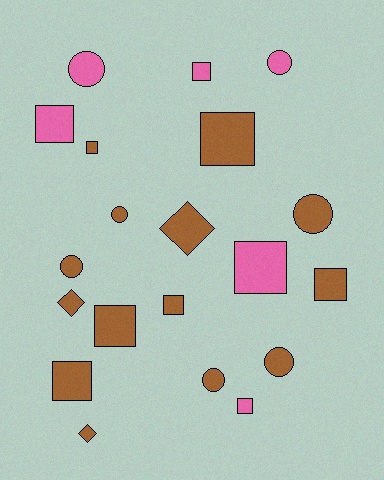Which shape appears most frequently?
Square, with 10 objects.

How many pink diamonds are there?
There are no pink diamonds.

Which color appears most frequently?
Brown, with 14 objects.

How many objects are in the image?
There are 20 objects.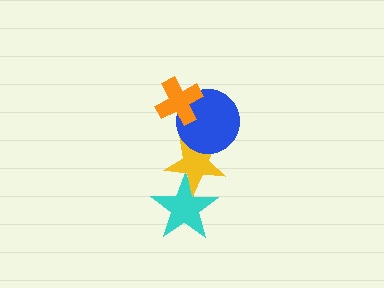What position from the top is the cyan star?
The cyan star is 4th from the top.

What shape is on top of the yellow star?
The blue circle is on top of the yellow star.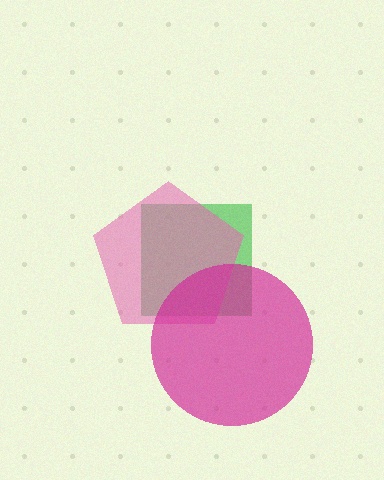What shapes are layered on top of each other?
The layered shapes are: a green square, a pink pentagon, a magenta circle.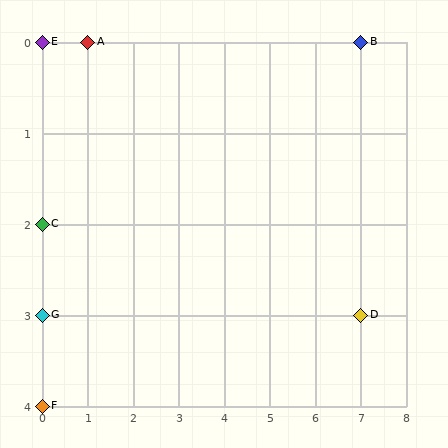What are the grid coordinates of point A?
Point A is at grid coordinates (1, 0).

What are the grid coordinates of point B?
Point B is at grid coordinates (7, 0).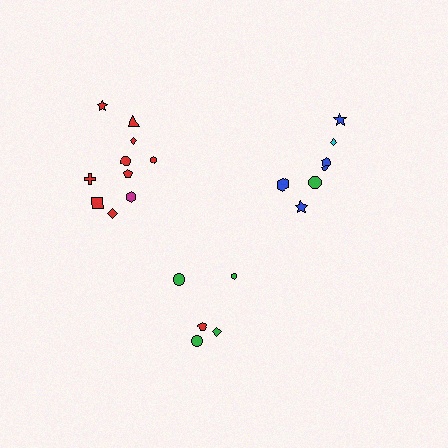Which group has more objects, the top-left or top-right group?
The top-left group.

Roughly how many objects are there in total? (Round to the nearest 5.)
Roughly 20 objects in total.